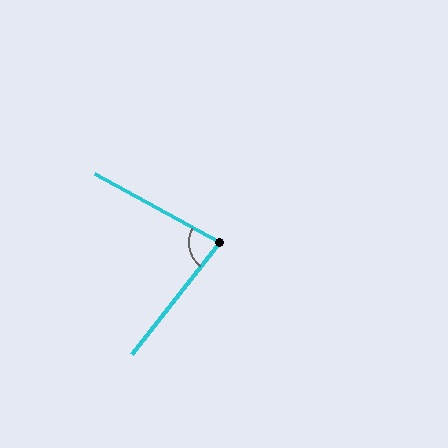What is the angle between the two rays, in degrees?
Approximately 80 degrees.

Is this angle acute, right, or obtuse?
It is acute.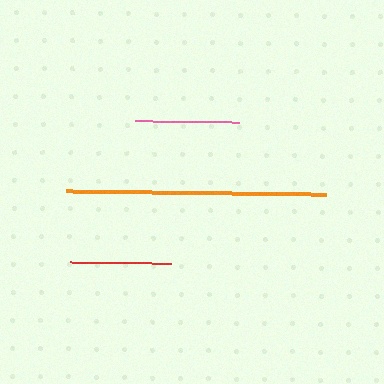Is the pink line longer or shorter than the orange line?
The orange line is longer than the pink line.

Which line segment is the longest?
The orange line is the longest at approximately 260 pixels.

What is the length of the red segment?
The red segment is approximately 101 pixels long.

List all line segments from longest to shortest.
From longest to shortest: orange, pink, red.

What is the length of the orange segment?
The orange segment is approximately 260 pixels long.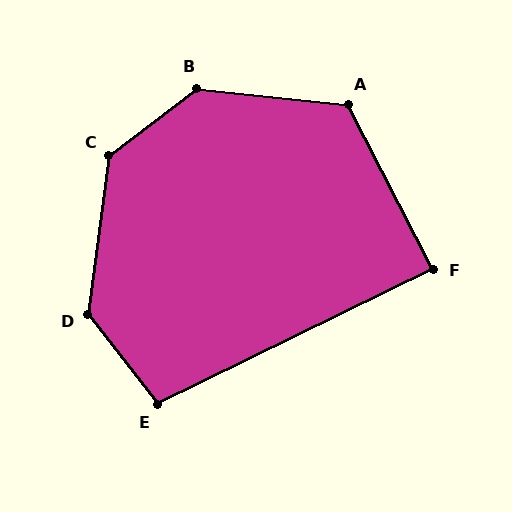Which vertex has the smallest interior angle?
F, at approximately 89 degrees.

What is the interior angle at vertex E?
Approximately 102 degrees (obtuse).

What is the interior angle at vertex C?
Approximately 135 degrees (obtuse).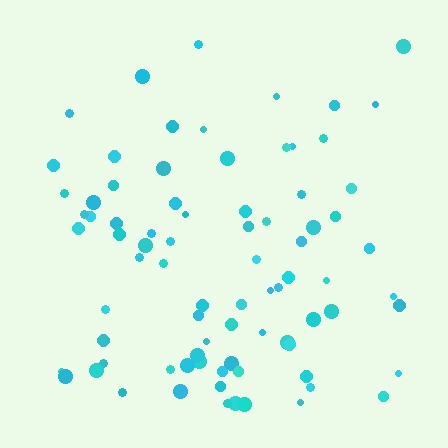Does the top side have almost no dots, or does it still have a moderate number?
Still a moderate number, just noticeably fewer than the bottom.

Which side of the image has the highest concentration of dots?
The bottom.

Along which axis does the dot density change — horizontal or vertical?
Vertical.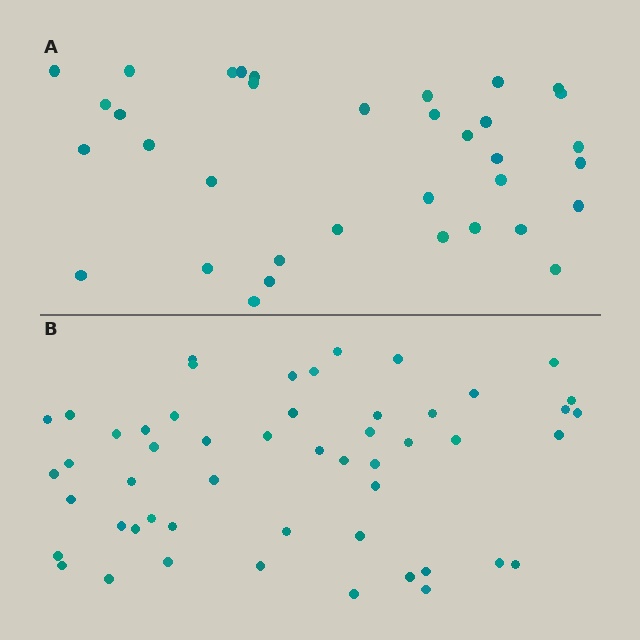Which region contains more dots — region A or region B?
Region B (the bottom region) has more dots.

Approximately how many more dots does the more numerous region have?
Region B has approximately 15 more dots than region A.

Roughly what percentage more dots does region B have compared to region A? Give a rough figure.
About 50% more.